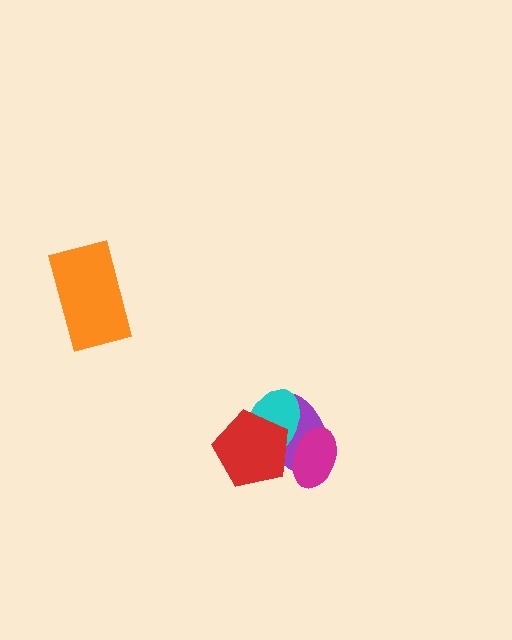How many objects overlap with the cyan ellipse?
3 objects overlap with the cyan ellipse.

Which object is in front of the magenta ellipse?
The red pentagon is in front of the magenta ellipse.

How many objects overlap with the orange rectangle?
0 objects overlap with the orange rectangle.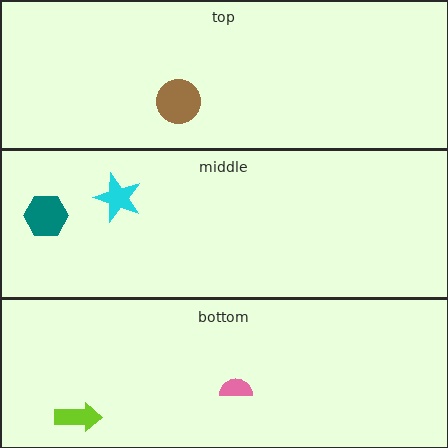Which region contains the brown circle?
The top region.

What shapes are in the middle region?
The teal hexagon, the cyan star.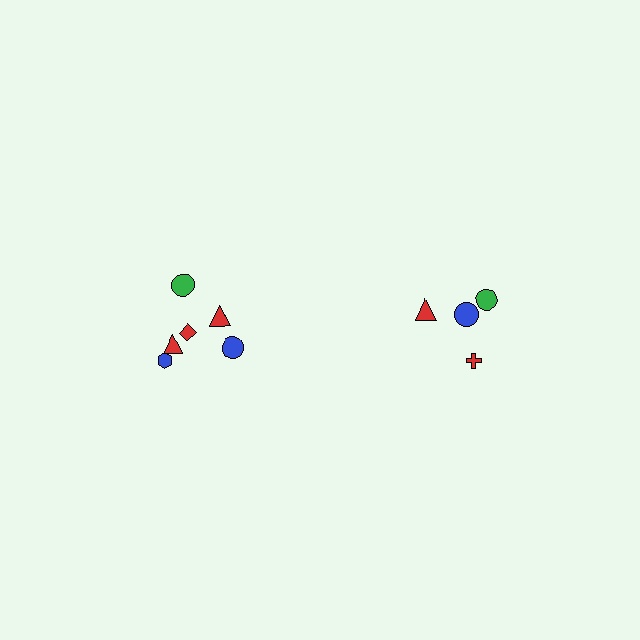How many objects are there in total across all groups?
There are 10 objects.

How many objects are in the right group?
There are 4 objects.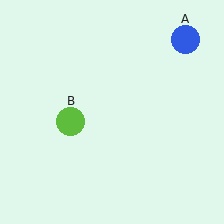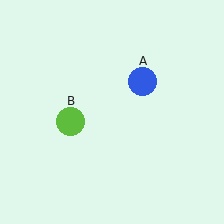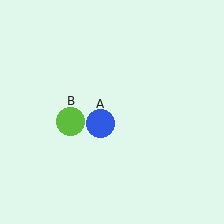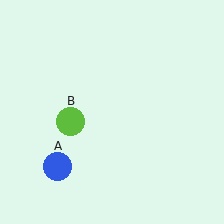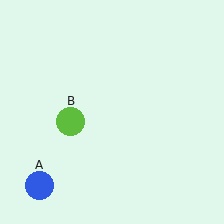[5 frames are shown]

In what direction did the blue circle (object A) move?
The blue circle (object A) moved down and to the left.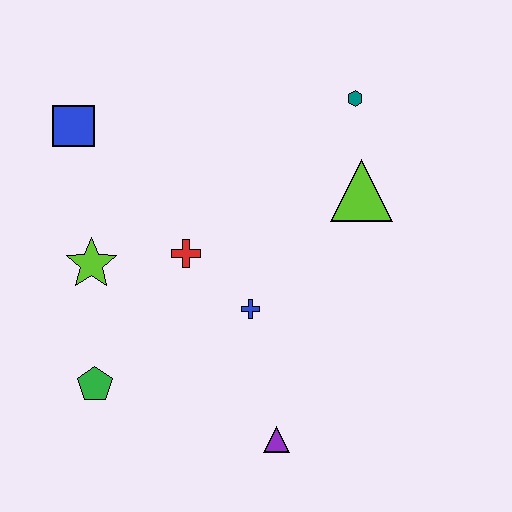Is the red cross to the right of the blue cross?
No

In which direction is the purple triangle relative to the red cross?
The purple triangle is below the red cross.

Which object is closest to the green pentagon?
The lime star is closest to the green pentagon.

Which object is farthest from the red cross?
The teal hexagon is farthest from the red cross.